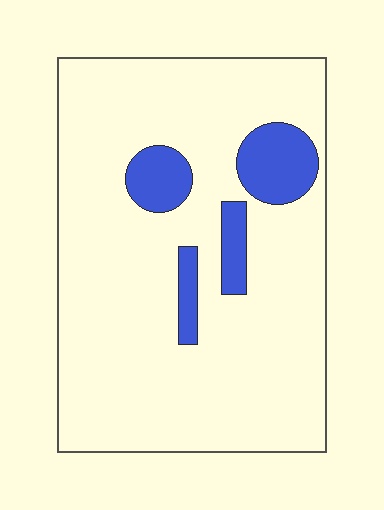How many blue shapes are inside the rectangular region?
4.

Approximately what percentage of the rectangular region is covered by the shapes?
Approximately 15%.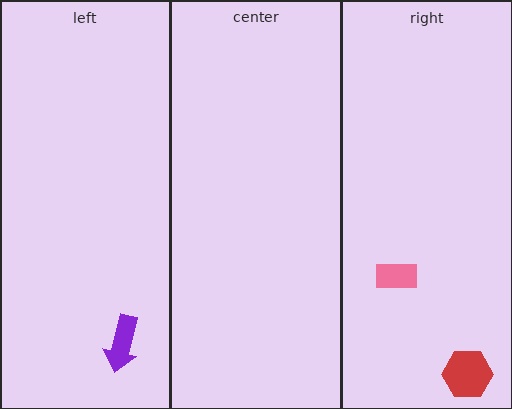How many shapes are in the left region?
1.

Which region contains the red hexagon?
The right region.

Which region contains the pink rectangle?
The right region.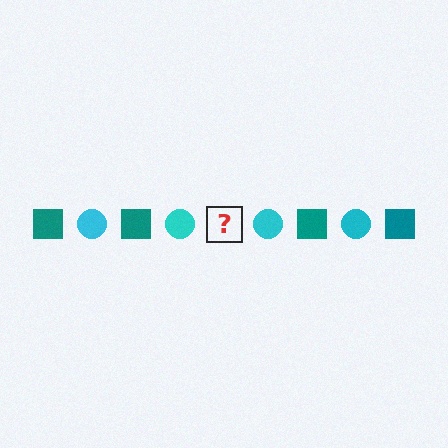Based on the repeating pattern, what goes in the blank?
The blank should be a teal square.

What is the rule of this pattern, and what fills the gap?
The rule is that the pattern alternates between teal square and cyan circle. The gap should be filled with a teal square.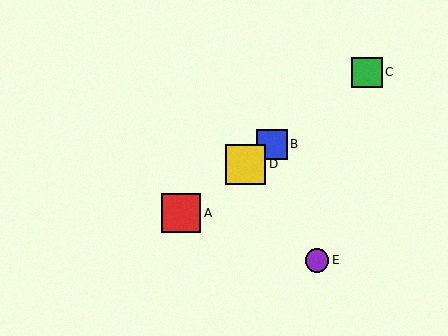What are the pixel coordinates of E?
Object E is at (317, 260).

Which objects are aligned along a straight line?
Objects A, B, C, D are aligned along a straight line.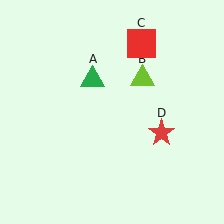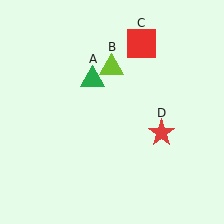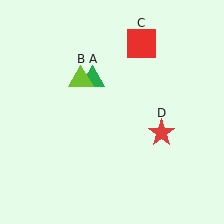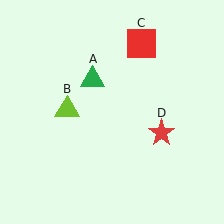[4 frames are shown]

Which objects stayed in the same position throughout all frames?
Green triangle (object A) and red square (object C) and red star (object D) remained stationary.